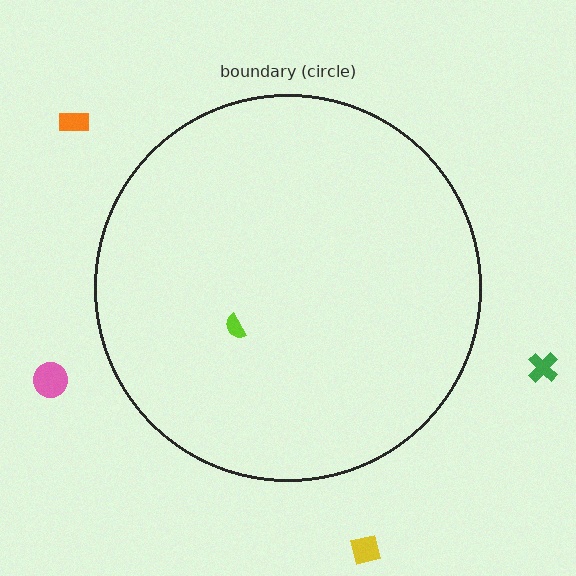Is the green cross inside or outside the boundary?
Outside.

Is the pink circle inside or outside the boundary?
Outside.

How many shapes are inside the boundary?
1 inside, 4 outside.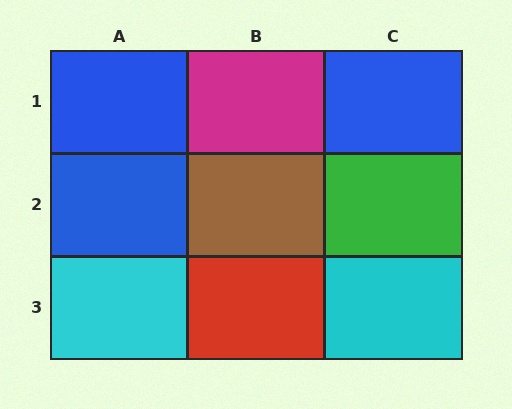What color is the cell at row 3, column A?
Cyan.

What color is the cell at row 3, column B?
Red.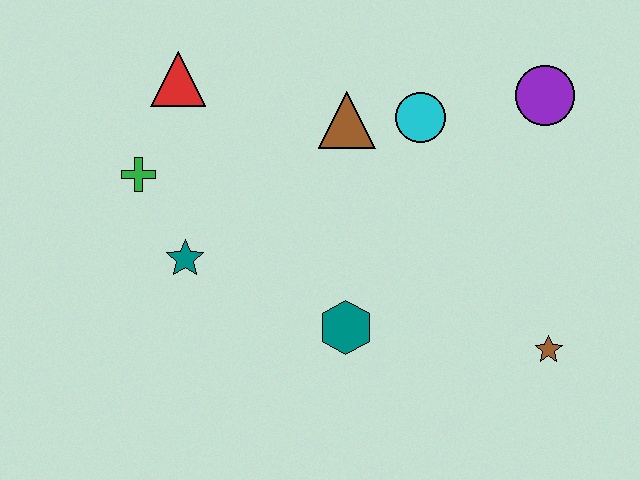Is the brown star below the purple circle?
Yes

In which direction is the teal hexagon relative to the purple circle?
The teal hexagon is below the purple circle.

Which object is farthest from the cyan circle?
The green cross is farthest from the cyan circle.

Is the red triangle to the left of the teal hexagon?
Yes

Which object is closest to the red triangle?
The green cross is closest to the red triangle.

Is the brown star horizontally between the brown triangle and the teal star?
No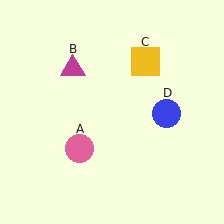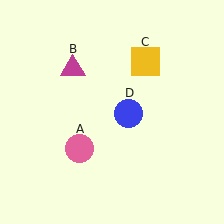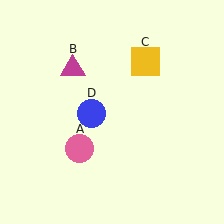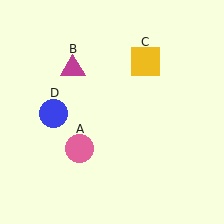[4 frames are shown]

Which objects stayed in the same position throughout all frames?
Pink circle (object A) and magenta triangle (object B) and yellow square (object C) remained stationary.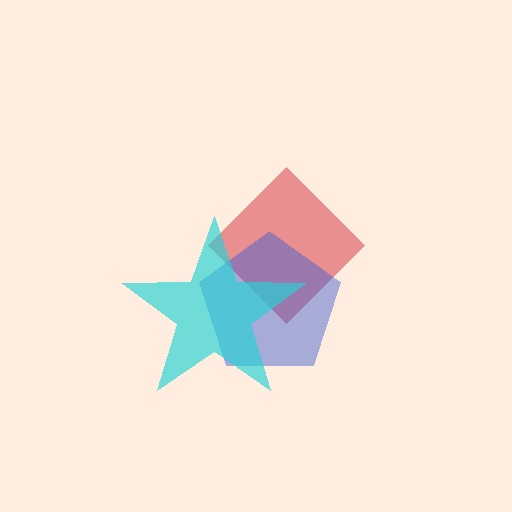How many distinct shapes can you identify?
There are 3 distinct shapes: a red diamond, a blue pentagon, a cyan star.